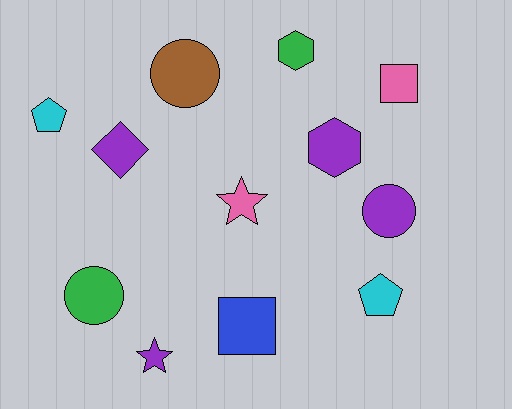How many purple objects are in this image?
There are 4 purple objects.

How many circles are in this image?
There are 3 circles.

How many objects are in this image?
There are 12 objects.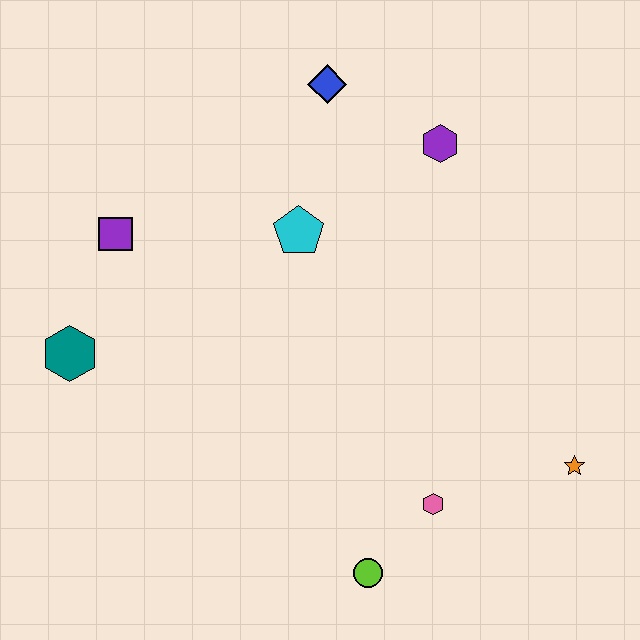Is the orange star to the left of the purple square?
No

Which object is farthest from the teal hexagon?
The orange star is farthest from the teal hexagon.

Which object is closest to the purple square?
The teal hexagon is closest to the purple square.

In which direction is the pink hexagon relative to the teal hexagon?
The pink hexagon is to the right of the teal hexagon.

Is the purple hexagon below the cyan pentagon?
No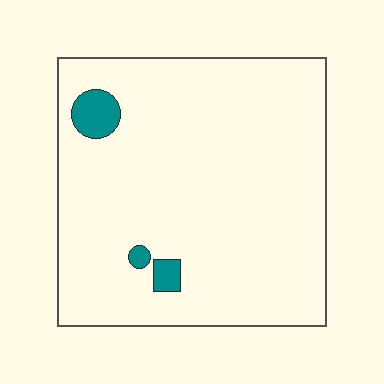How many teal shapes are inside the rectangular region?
3.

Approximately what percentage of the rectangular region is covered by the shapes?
Approximately 5%.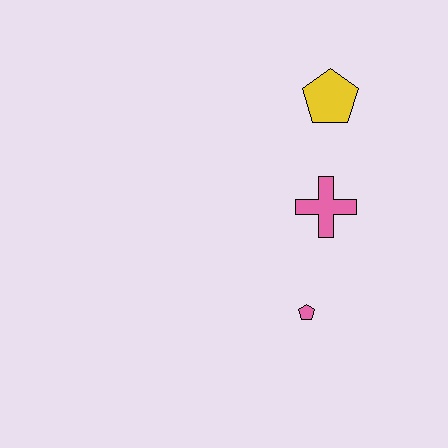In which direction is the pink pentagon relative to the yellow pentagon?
The pink pentagon is below the yellow pentagon.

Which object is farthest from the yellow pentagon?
The pink pentagon is farthest from the yellow pentagon.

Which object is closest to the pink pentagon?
The pink cross is closest to the pink pentagon.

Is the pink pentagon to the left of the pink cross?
Yes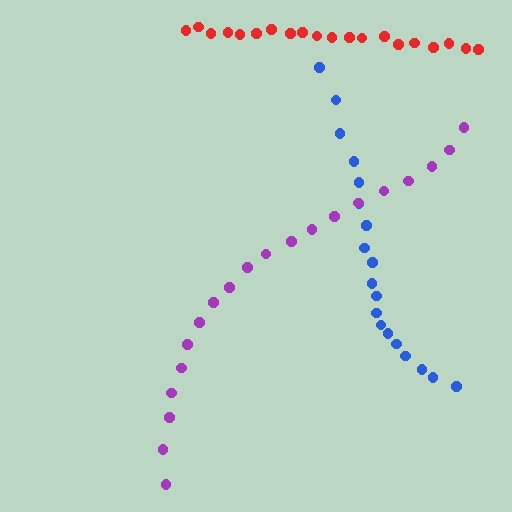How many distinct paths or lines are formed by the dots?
There are 3 distinct paths.